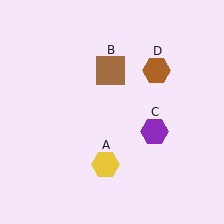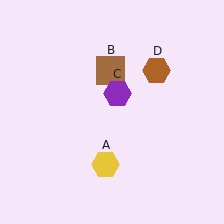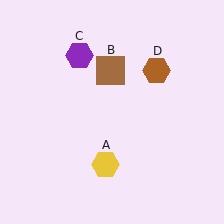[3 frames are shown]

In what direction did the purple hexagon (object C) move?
The purple hexagon (object C) moved up and to the left.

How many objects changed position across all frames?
1 object changed position: purple hexagon (object C).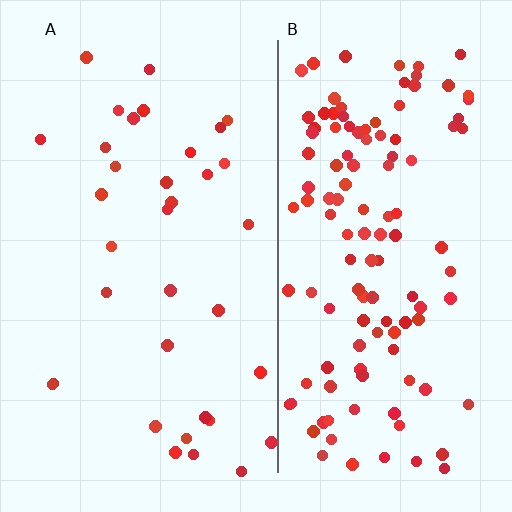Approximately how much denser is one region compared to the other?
Approximately 3.5× — region B over region A.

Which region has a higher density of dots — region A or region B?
B (the right).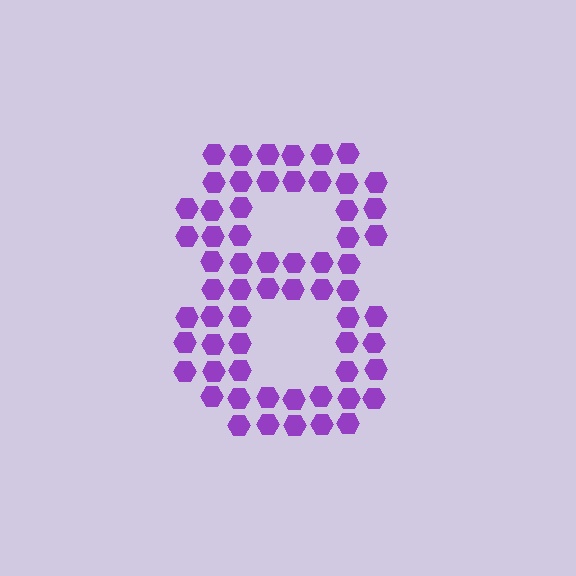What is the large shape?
The large shape is the digit 8.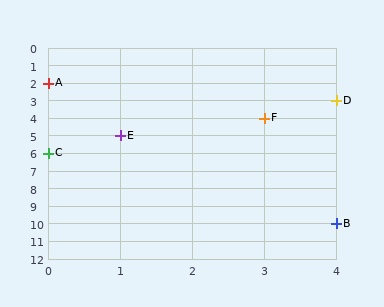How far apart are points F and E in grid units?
Points F and E are 2 columns and 1 row apart (about 2.2 grid units diagonally).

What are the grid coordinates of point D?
Point D is at grid coordinates (4, 3).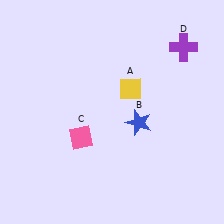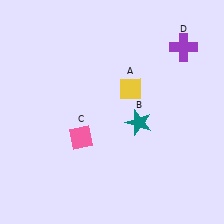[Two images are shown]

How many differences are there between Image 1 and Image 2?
There is 1 difference between the two images.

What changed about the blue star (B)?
In Image 1, B is blue. In Image 2, it changed to teal.